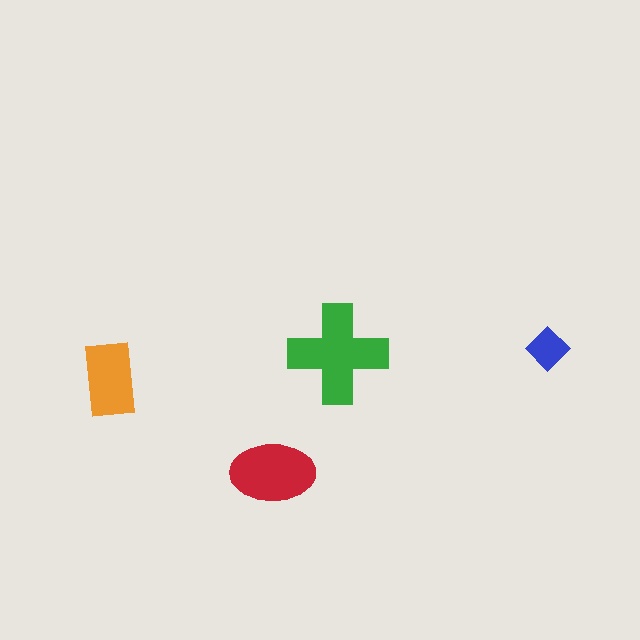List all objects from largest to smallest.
The green cross, the red ellipse, the orange rectangle, the blue diamond.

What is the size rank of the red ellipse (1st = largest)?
2nd.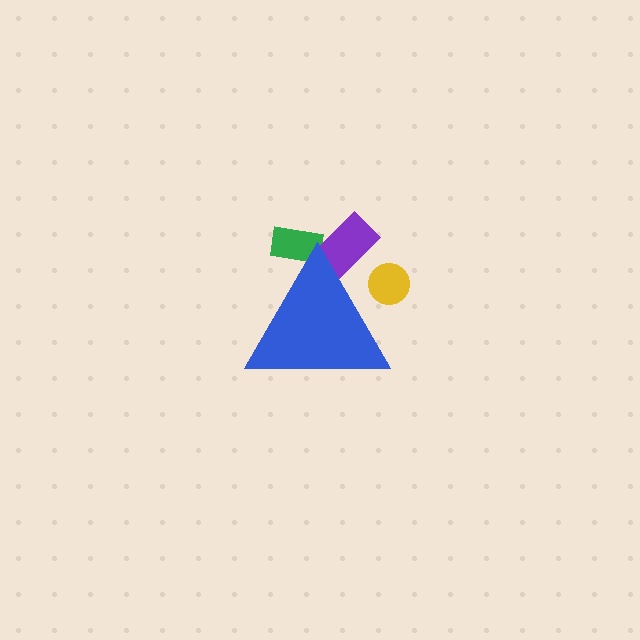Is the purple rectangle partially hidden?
Yes, the purple rectangle is partially hidden behind the blue triangle.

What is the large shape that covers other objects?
A blue triangle.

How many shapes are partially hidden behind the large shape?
3 shapes are partially hidden.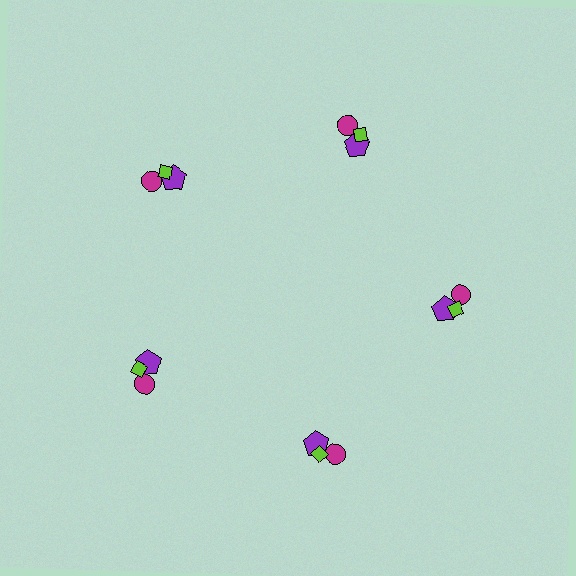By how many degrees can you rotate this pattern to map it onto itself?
The pattern maps onto itself every 72 degrees of rotation.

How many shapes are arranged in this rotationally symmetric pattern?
There are 15 shapes, arranged in 5 groups of 3.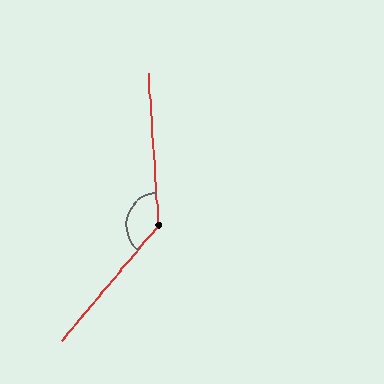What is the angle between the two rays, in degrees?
Approximately 136 degrees.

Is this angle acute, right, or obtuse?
It is obtuse.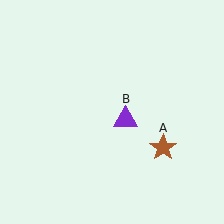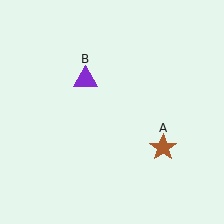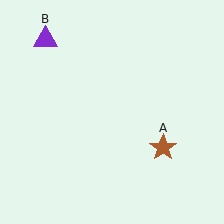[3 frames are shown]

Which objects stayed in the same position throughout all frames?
Brown star (object A) remained stationary.